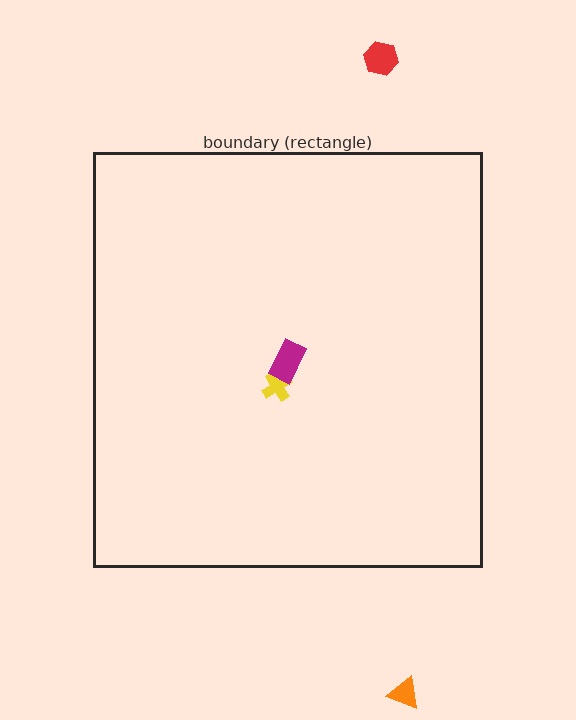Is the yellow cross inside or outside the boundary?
Inside.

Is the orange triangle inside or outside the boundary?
Outside.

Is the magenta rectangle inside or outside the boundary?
Inside.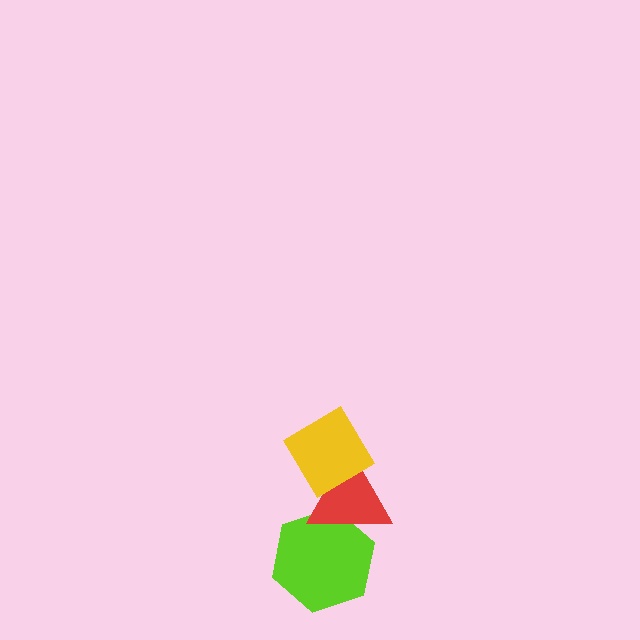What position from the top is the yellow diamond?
The yellow diamond is 1st from the top.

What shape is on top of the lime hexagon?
The red triangle is on top of the lime hexagon.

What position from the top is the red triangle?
The red triangle is 2nd from the top.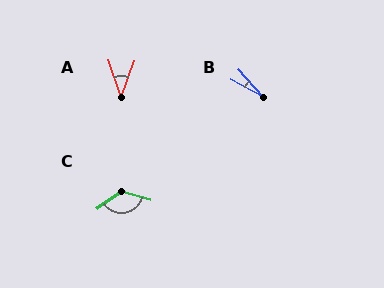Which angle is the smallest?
B, at approximately 20 degrees.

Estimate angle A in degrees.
Approximately 39 degrees.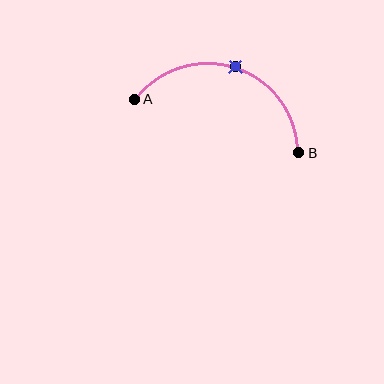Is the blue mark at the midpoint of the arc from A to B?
Yes. The blue mark lies on the arc at equal arc-length from both A and B — it is the arc midpoint.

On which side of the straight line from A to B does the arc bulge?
The arc bulges above the straight line connecting A and B.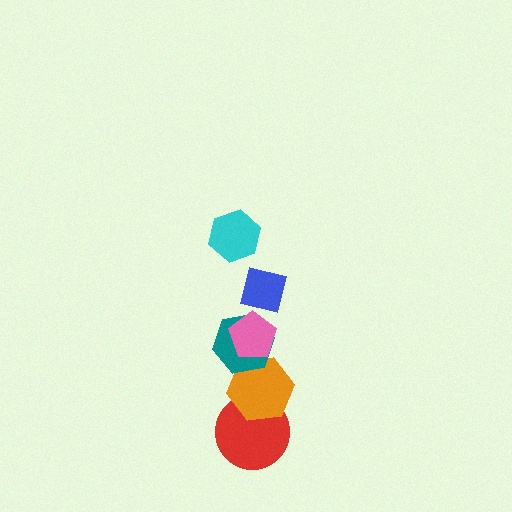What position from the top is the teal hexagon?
The teal hexagon is 4th from the top.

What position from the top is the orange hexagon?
The orange hexagon is 5th from the top.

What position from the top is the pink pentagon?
The pink pentagon is 3rd from the top.